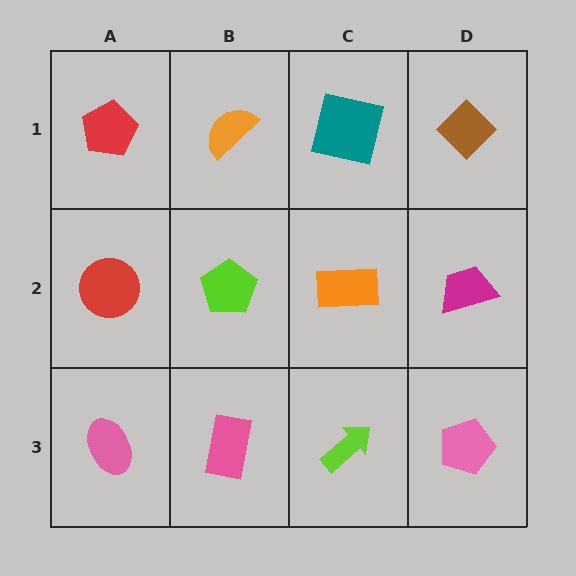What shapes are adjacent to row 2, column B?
An orange semicircle (row 1, column B), a pink rectangle (row 3, column B), a red circle (row 2, column A), an orange rectangle (row 2, column C).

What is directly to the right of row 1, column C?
A brown diamond.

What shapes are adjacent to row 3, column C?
An orange rectangle (row 2, column C), a pink rectangle (row 3, column B), a pink pentagon (row 3, column D).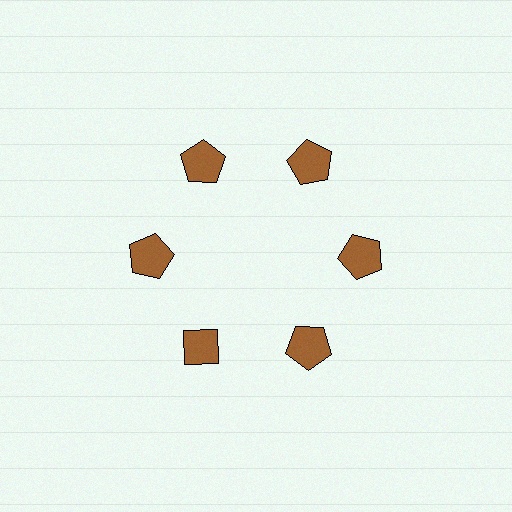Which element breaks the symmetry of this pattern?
The brown diamond at roughly the 7 o'clock position breaks the symmetry. All other shapes are brown pentagons.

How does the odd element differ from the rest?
It has a different shape: diamond instead of pentagon.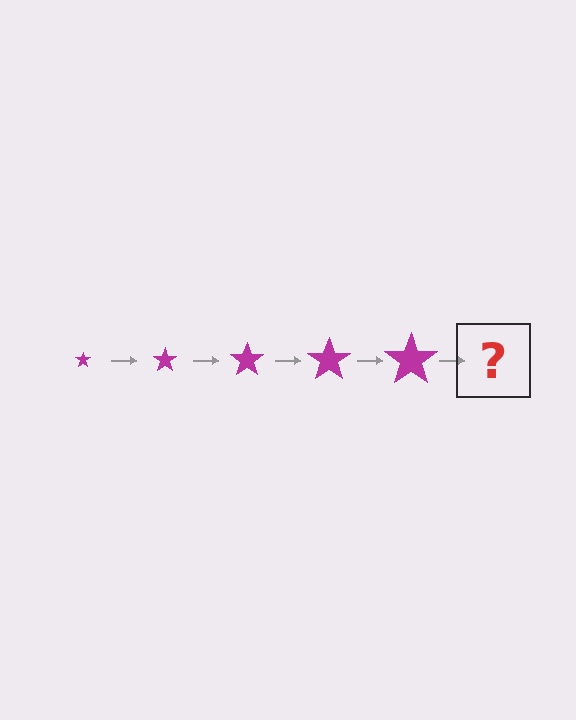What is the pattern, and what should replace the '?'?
The pattern is that the star gets progressively larger each step. The '?' should be a magenta star, larger than the previous one.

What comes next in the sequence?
The next element should be a magenta star, larger than the previous one.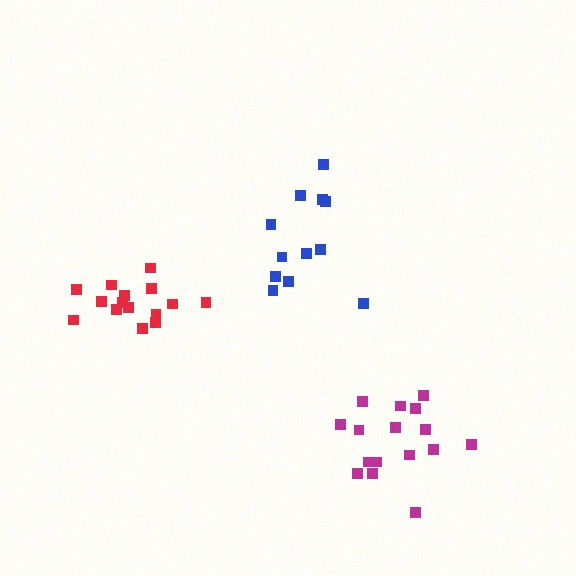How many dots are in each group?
Group 1: 15 dots, Group 2: 12 dots, Group 3: 16 dots (43 total).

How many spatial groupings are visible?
There are 3 spatial groupings.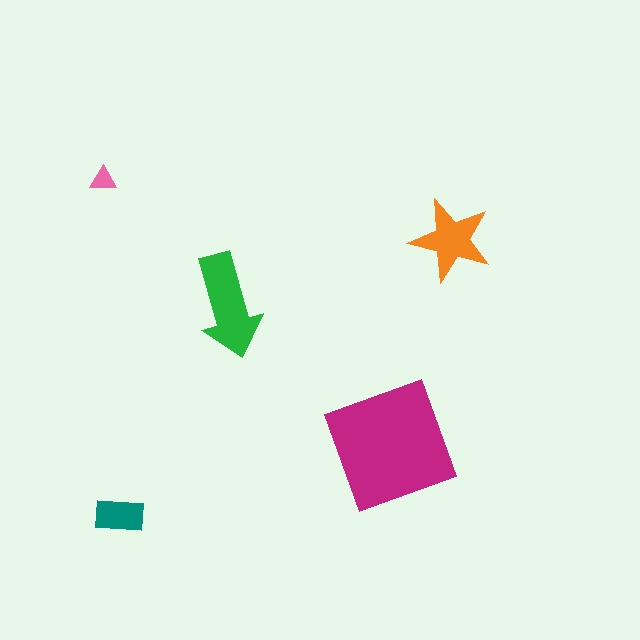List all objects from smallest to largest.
The pink triangle, the teal rectangle, the orange star, the green arrow, the magenta square.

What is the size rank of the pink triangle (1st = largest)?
5th.